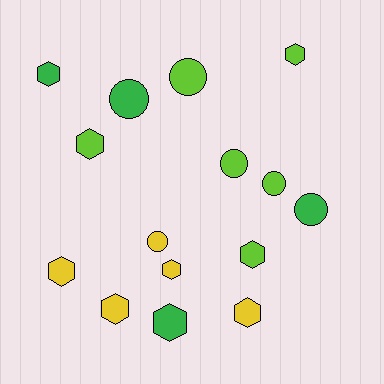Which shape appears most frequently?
Hexagon, with 9 objects.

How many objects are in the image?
There are 15 objects.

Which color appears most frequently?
Lime, with 6 objects.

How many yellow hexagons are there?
There are 4 yellow hexagons.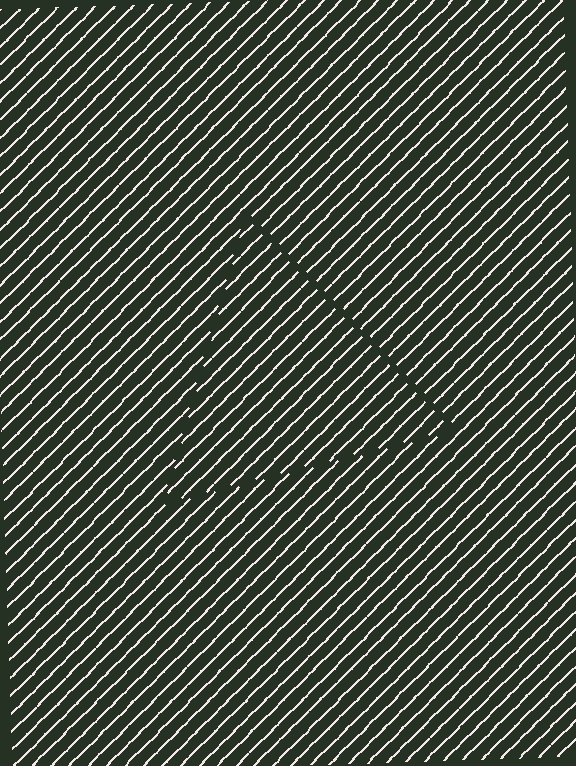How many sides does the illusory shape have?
3 sides — the line-ends trace a triangle.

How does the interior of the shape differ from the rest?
The interior of the shape contains the same grating, shifted by half a period — the contour is defined by the phase discontinuity where line-ends from the inner and outer gratings abut.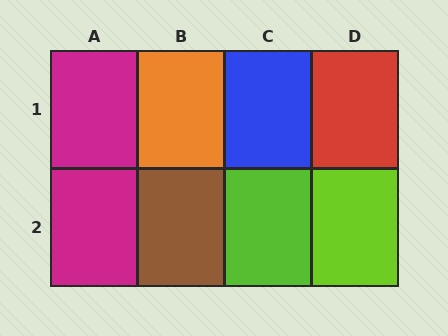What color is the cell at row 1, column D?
Red.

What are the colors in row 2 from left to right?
Magenta, brown, lime, lime.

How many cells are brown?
1 cell is brown.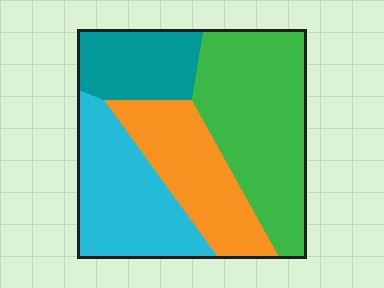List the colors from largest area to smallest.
From largest to smallest: green, cyan, orange, teal.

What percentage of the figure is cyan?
Cyan takes up between a sixth and a third of the figure.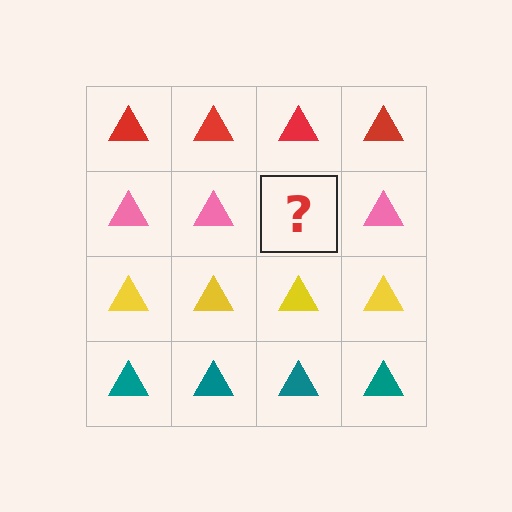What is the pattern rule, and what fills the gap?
The rule is that each row has a consistent color. The gap should be filled with a pink triangle.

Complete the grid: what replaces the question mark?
The question mark should be replaced with a pink triangle.